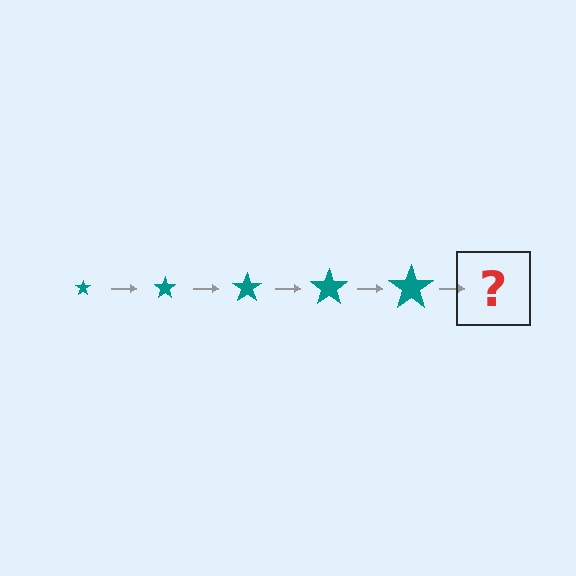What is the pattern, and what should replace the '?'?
The pattern is that the star gets progressively larger each step. The '?' should be a teal star, larger than the previous one.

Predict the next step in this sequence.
The next step is a teal star, larger than the previous one.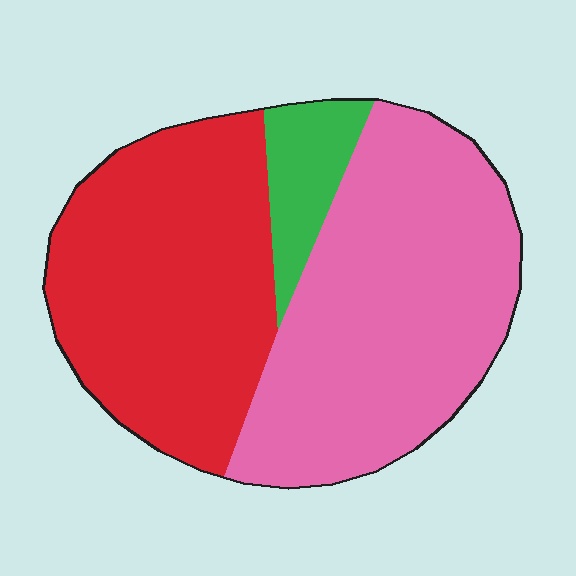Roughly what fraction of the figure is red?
Red covers around 45% of the figure.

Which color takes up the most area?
Pink, at roughly 50%.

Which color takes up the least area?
Green, at roughly 10%.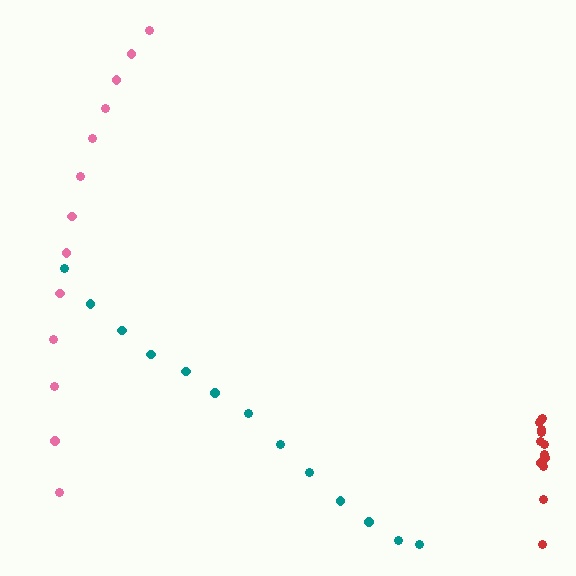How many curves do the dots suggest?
There are 3 distinct paths.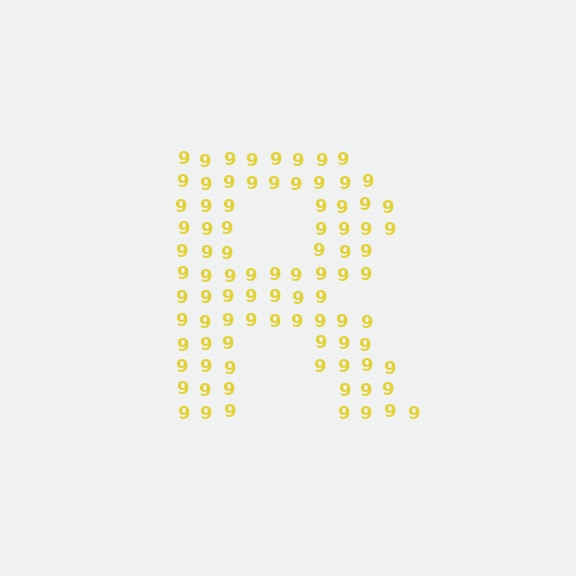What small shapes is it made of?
It is made of small digit 9's.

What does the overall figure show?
The overall figure shows the letter R.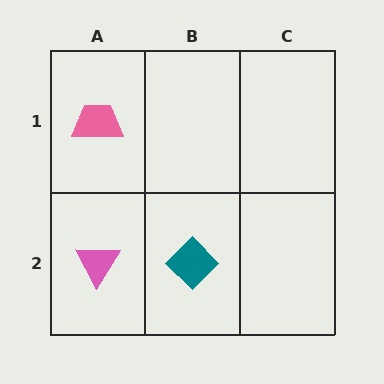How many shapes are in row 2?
2 shapes.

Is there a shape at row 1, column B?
No, that cell is empty.